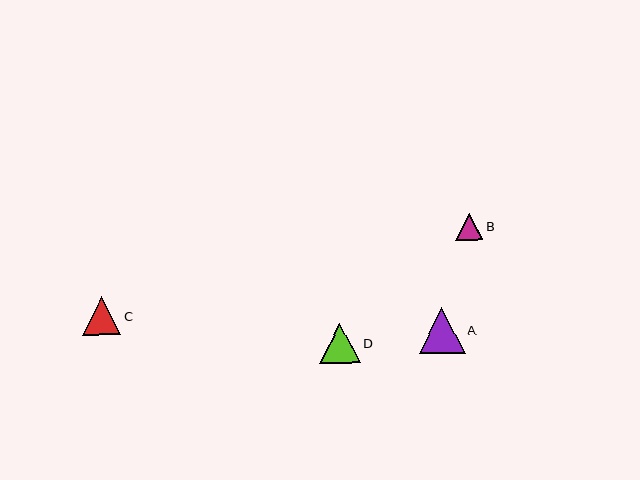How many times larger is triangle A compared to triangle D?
Triangle A is approximately 1.1 times the size of triangle D.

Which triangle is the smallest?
Triangle B is the smallest with a size of approximately 27 pixels.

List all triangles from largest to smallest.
From largest to smallest: A, D, C, B.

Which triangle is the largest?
Triangle A is the largest with a size of approximately 45 pixels.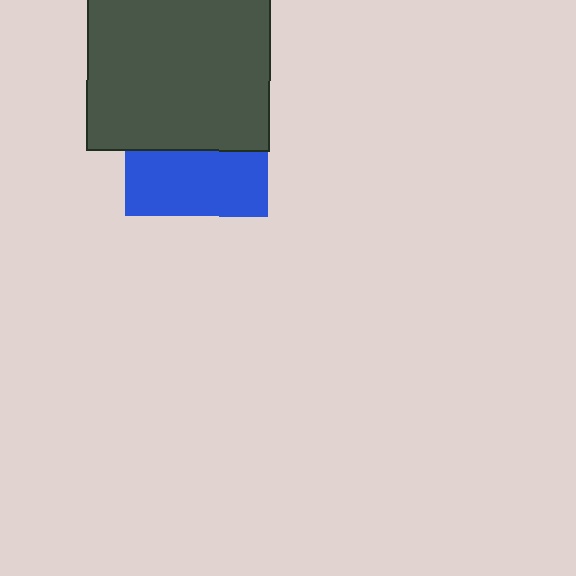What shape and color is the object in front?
The object in front is a dark gray square.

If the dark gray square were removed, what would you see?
You would see the complete blue square.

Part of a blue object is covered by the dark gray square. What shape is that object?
It is a square.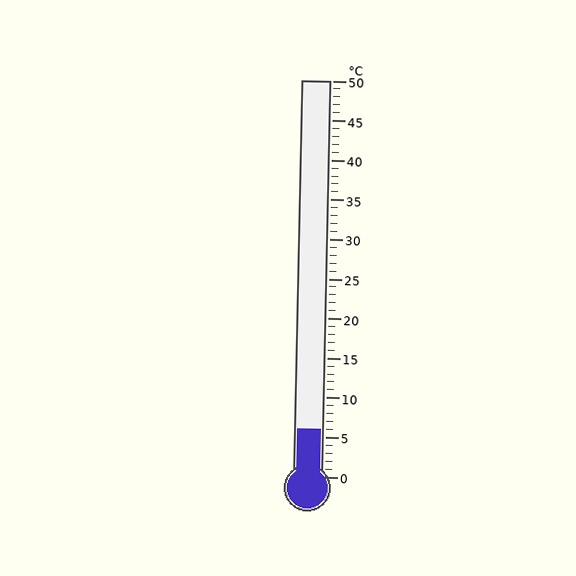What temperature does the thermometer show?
The thermometer shows approximately 6°C.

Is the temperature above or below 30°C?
The temperature is below 30°C.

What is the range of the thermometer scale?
The thermometer scale ranges from 0°C to 50°C.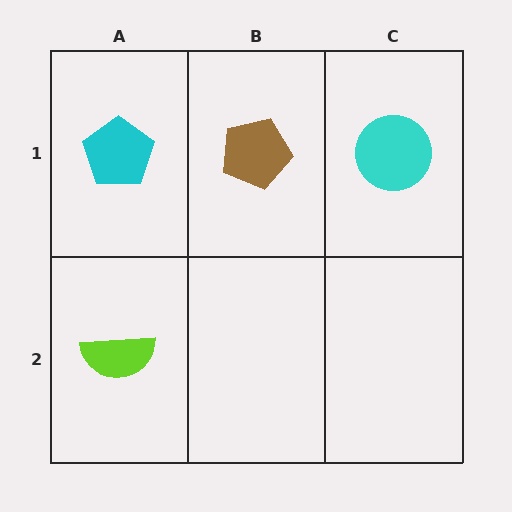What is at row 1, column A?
A cyan pentagon.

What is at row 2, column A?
A lime semicircle.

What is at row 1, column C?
A cyan circle.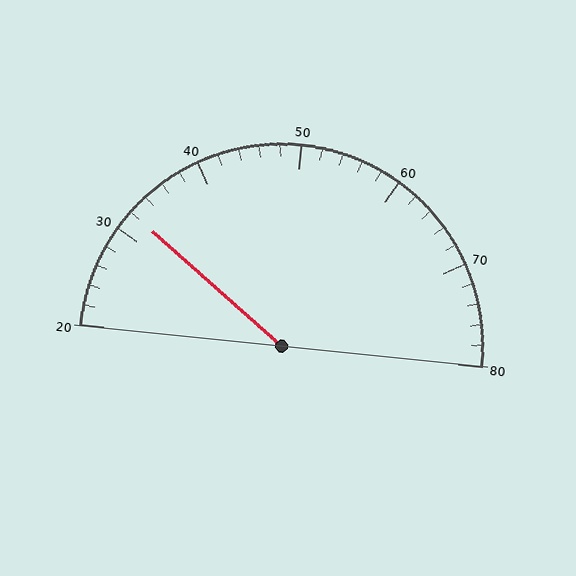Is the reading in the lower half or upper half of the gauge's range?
The reading is in the lower half of the range (20 to 80).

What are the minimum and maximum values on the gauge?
The gauge ranges from 20 to 80.